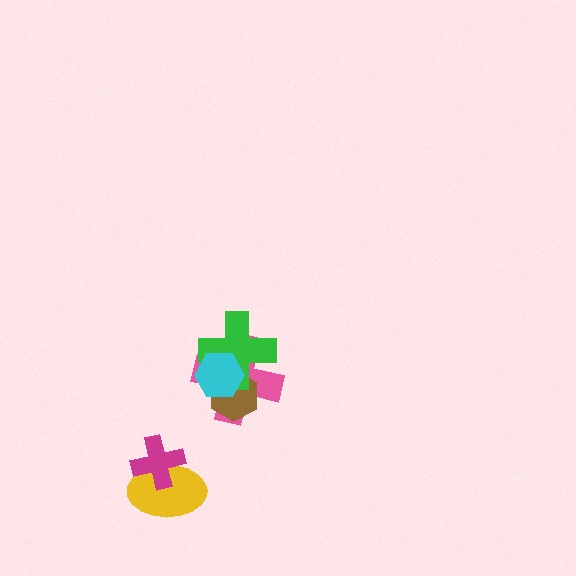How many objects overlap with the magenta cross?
1 object overlaps with the magenta cross.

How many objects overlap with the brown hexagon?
3 objects overlap with the brown hexagon.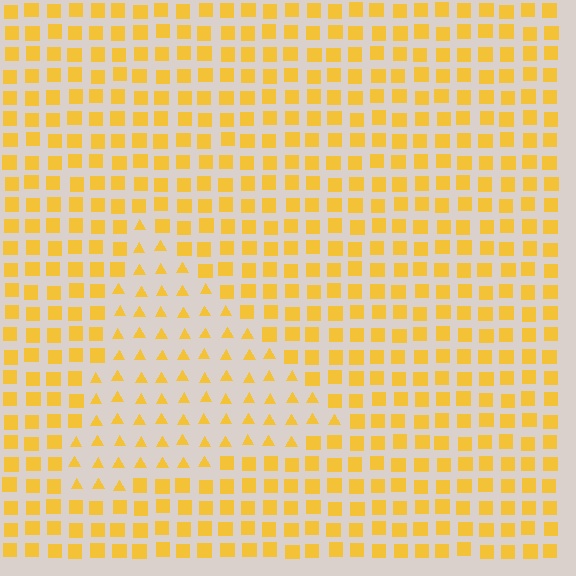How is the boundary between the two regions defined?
The boundary is defined by a change in element shape: triangles inside vs. squares outside. All elements share the same color and spacing.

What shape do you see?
I see a triangle.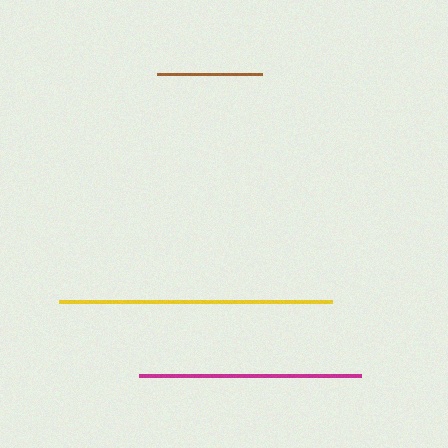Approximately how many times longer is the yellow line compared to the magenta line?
The yellow line is approximately 1.2 times the length of the magenta line.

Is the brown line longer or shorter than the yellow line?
The yellow line is longer than the brown line.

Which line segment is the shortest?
The brown line is the shortest at approximately 105 pixels.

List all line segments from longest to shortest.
From longest to shortest: yellow, magenta, brown.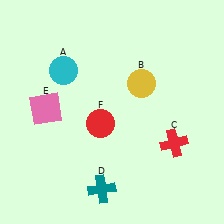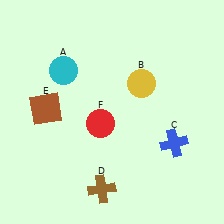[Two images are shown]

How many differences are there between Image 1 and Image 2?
There are 3 differences between the two images.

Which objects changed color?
C changed from red to blue. D changed from teal to brown. E changed from pink to brown.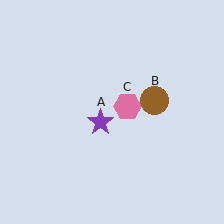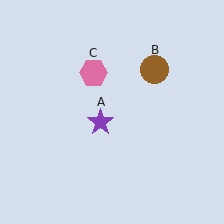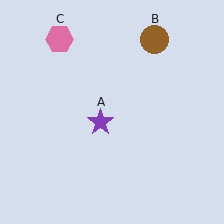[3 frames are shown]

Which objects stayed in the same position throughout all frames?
Purple star (object A) remained stationary.